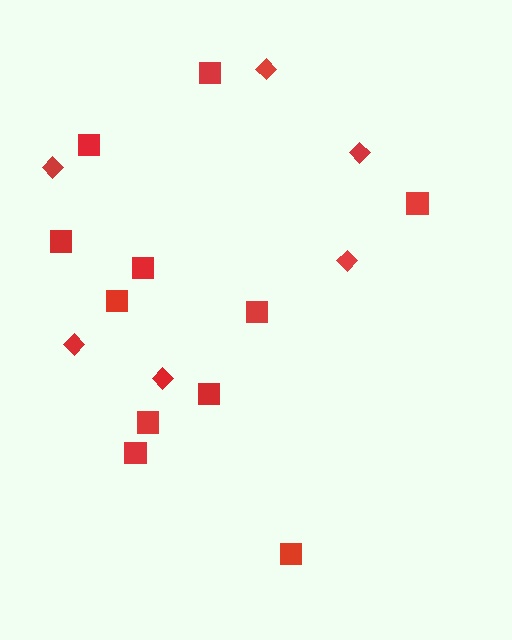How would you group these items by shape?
There are 2 groups: one group of diamonds (6) and one group of squares (11).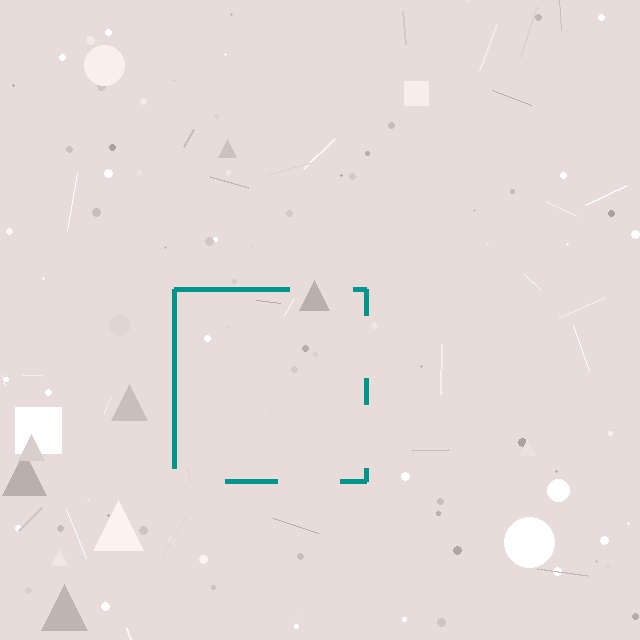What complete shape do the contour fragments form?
The contour fragments form a square.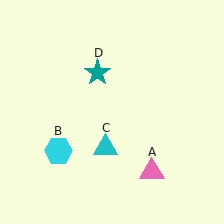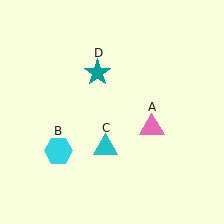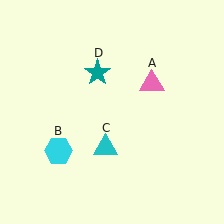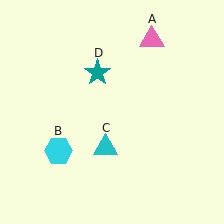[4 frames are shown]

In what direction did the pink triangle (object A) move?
The pink triangle (object A) moved up.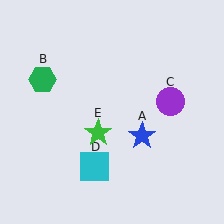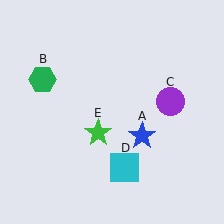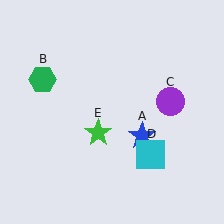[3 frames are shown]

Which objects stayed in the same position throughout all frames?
Blue star (object A) and green hexagon (object B) and purple circle (object C) and green star (object E) remained stationary.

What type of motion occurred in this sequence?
The cyan square (object D) rotated counterclockwise around the center of the scene.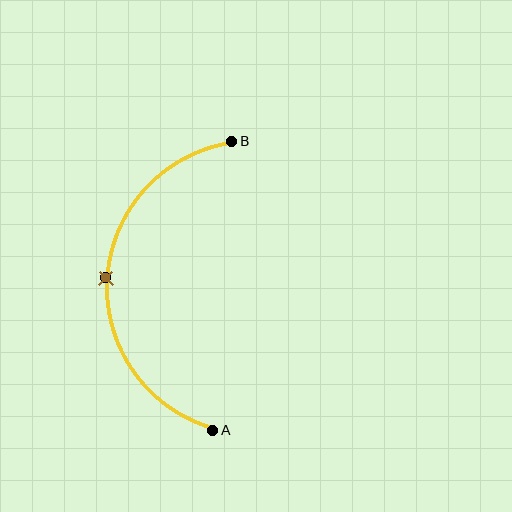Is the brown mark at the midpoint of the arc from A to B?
Yes. The brown mark lies on the arc at equal arc-length from both A and B — it is the arc midpoint.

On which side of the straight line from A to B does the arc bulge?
The arc bulges to the left of the straight line connecting A and B.